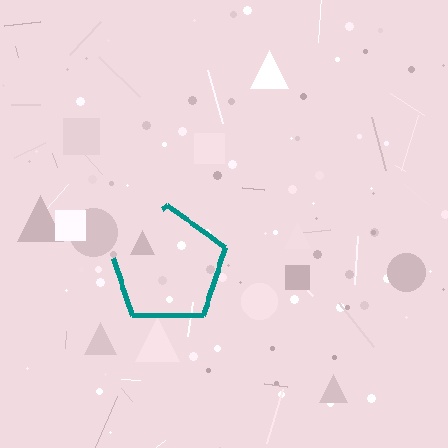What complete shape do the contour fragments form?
The contour fragments form a pentagon.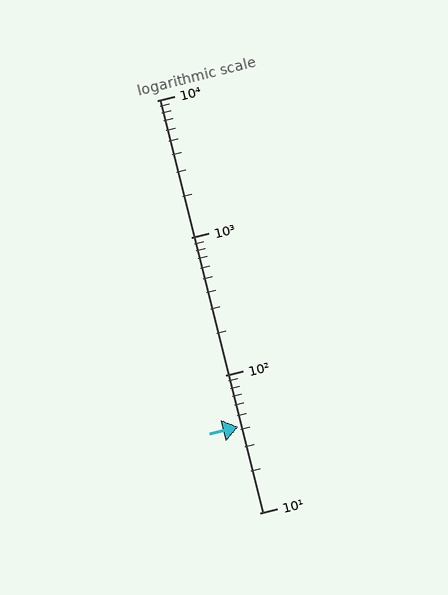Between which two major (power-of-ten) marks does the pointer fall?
The pointer is between 10 and 100.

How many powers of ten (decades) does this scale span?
The scale spans 3 decades, from 10 to 10000.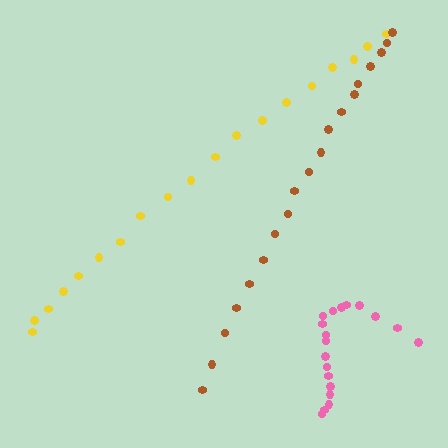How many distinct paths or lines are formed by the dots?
There are 3 distinct paths.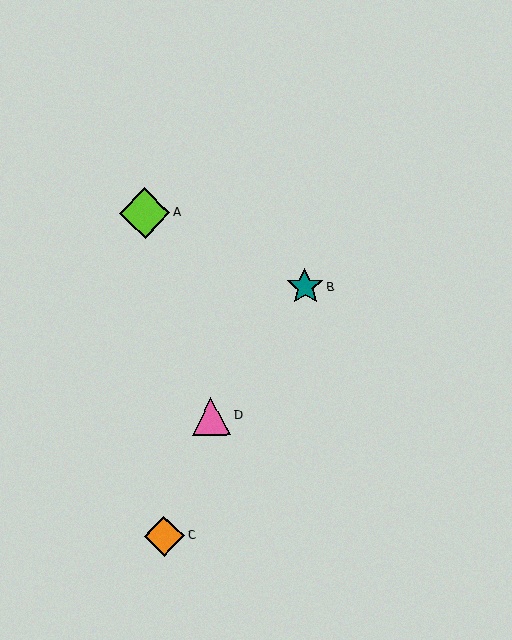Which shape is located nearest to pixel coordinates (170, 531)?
The orange diamond (labeled C) at (164, 536) is nearest to that location.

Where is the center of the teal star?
The center of the teal star is at (305, 287).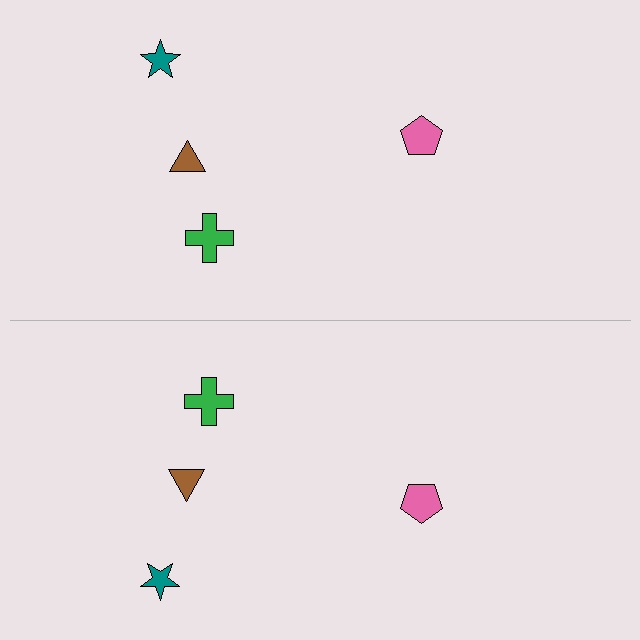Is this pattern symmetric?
Yes, this pattern has bilateral (reflection) symmetry.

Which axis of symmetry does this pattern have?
The pattern has a horizontal axis of symmetry running through the center of the image.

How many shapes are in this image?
There are 8 shapes in this image.